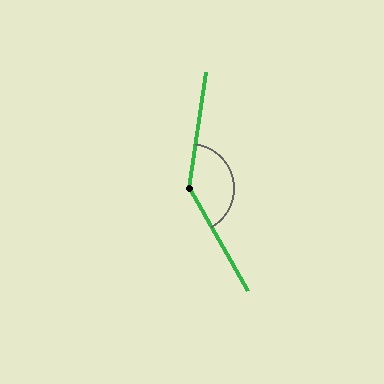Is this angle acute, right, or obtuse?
It is obtuse.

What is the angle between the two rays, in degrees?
Approximately 141 degrees.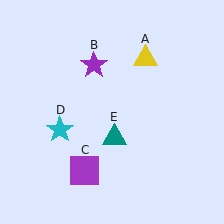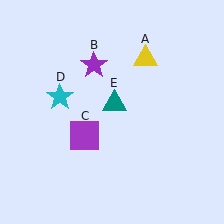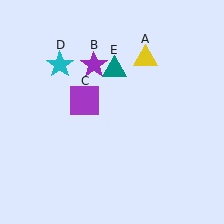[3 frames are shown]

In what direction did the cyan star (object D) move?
The cyan star (object D) moved up.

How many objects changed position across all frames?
3 objects changed position: purple square (object C), cyan star (object D), teal triangle (object E).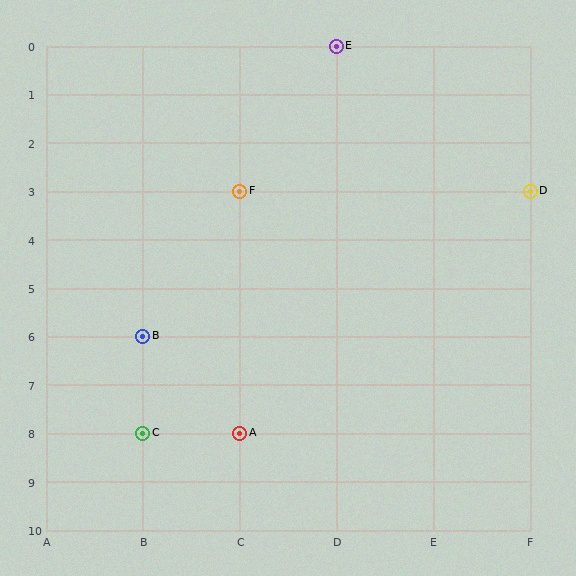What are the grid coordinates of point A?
Point A is at grid coordinates (C, 8).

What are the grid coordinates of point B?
Point B is at grid coordinates (B, 6).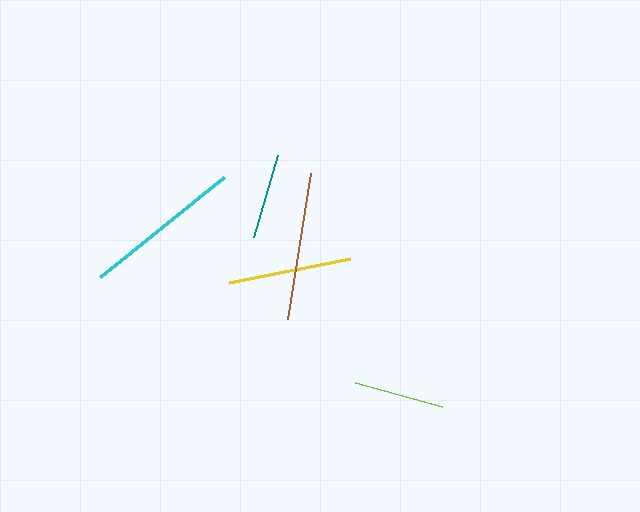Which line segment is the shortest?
The teal line is the shortest at approximately 86 pixels.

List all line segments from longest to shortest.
From longest to shortest: cyan, brown, yellow, lime, teal.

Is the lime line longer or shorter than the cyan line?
The cyan line is longer than the lime line.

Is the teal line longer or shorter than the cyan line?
The cyan line is longer than the teal line.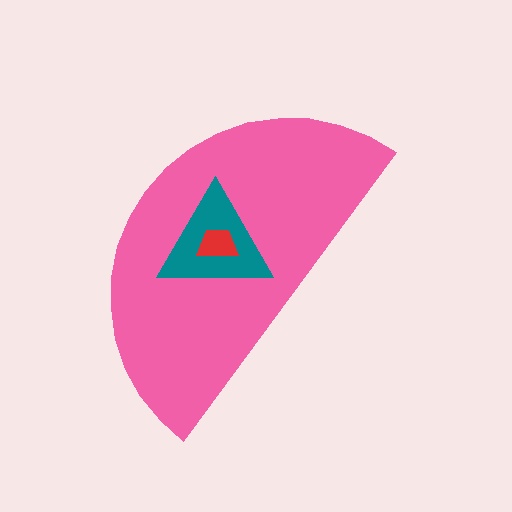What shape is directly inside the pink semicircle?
The teal triangle.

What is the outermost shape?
The pink semicircle.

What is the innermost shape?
The red trapezoid.